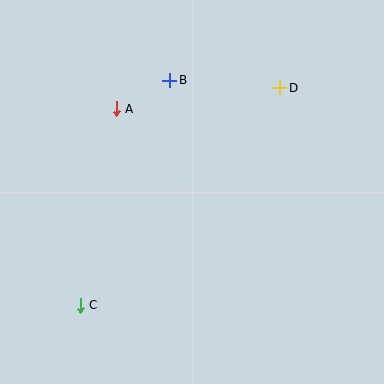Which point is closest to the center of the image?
Point A at (116, 109) is closest to the center.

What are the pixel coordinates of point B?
Point B is at (170, 80).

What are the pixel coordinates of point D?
Point D is at (280, 88).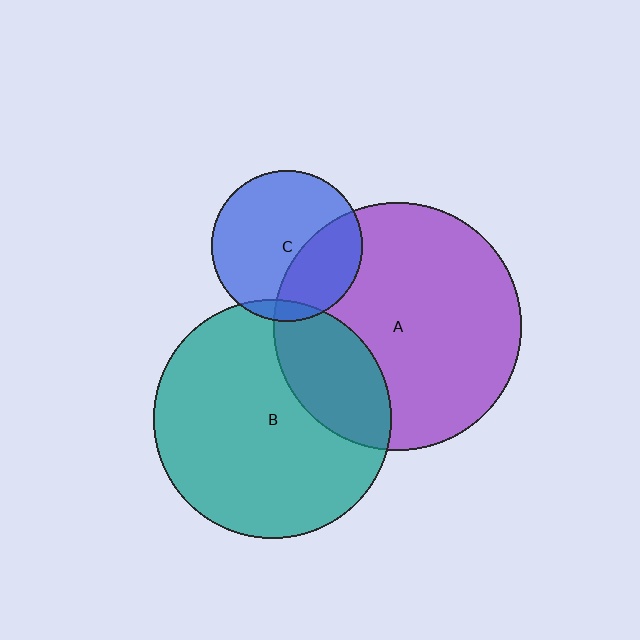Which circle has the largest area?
Circle A (purple).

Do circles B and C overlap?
Yes.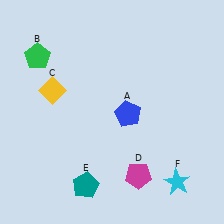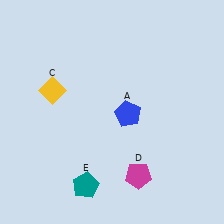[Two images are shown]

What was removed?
The cyan star (F), the green pentagon (B) were removed in Image 2.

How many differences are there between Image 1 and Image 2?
There are 2 differences between the two images.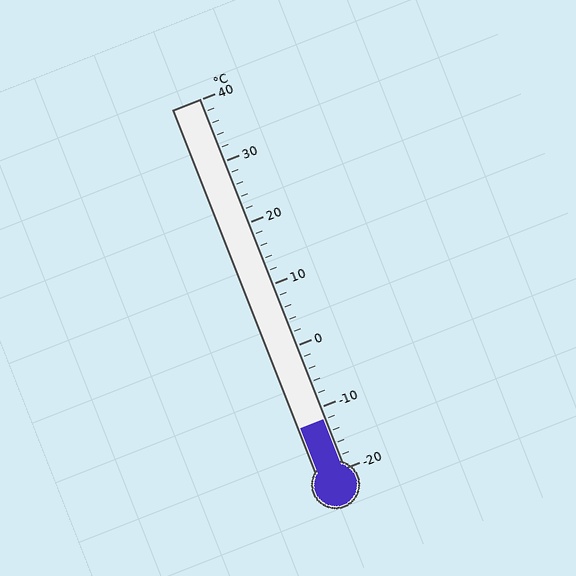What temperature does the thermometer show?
The thermometer shows approximately -12°C.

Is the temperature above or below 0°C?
The temperature is below 0°C.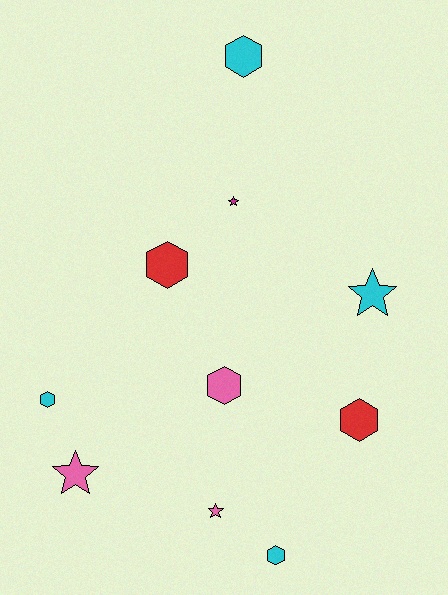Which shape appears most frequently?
Hexagon, with 6 objects.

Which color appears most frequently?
Cyan, with 4 objects.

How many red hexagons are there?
There are 2 red hexagons.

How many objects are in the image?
There are 10 objects.